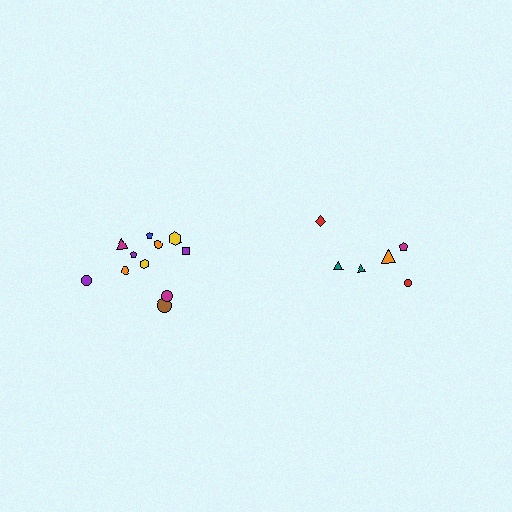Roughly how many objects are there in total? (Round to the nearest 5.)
Roughly 20 objects in total.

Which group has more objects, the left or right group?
The left group.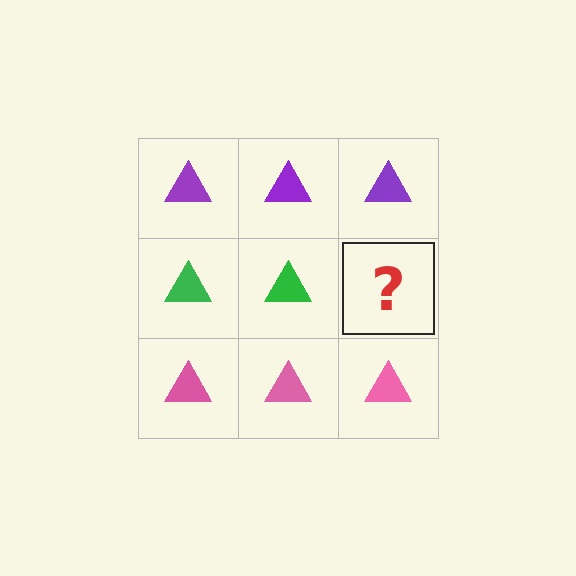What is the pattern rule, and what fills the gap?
The rule is that each row has a consistent color. The gap should be filled with a green triangle.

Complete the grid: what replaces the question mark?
The question mark should be replaced with a green triangle.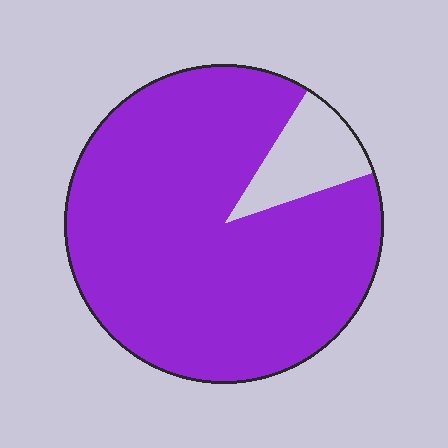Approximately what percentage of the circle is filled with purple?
Approximately 90%.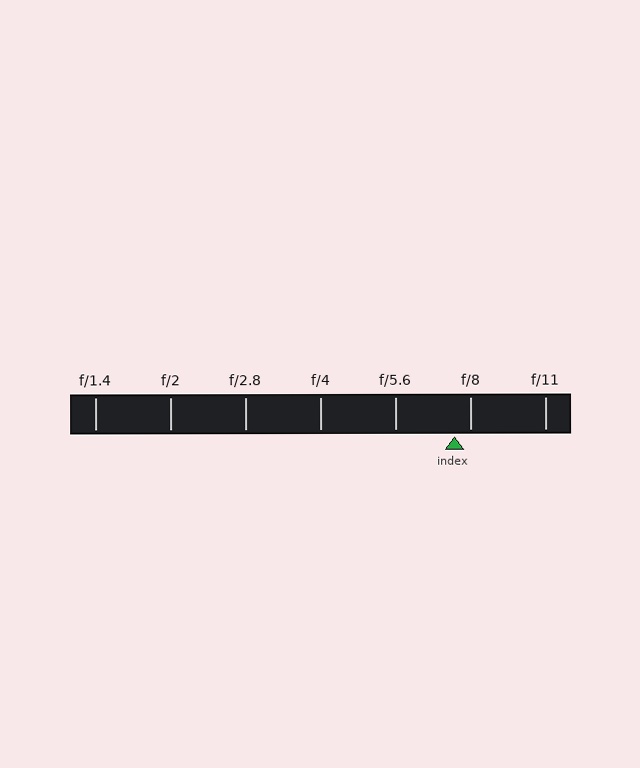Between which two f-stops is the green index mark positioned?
The index mark is between f/5.6 and f/8.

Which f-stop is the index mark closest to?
The index mark is closest to f/8.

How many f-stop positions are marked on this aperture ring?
There are 7 f-stop positions marked.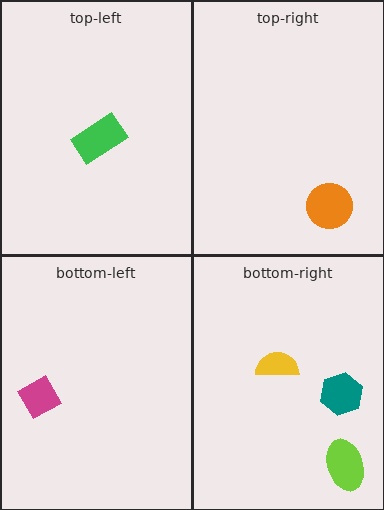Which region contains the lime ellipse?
The bottom-right region.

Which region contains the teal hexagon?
The bottom-right region.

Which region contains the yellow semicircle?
The bottom-right region.